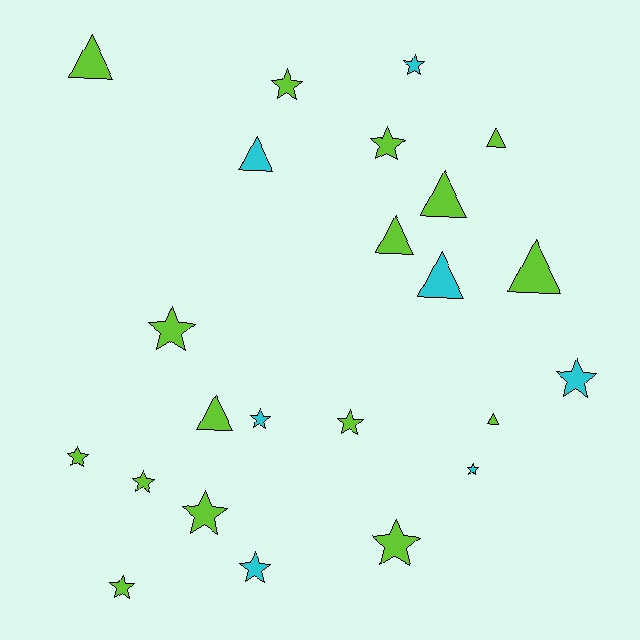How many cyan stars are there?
There are 5 cyan stars.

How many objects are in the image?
There are 23 objects.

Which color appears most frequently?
Lime, with 16 objects.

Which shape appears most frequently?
Star, with 14 objects.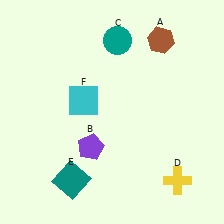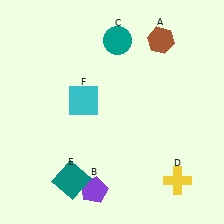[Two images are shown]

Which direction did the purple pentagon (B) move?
The purple pentagon (B) moved down.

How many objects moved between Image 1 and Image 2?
1 object moved between the two images.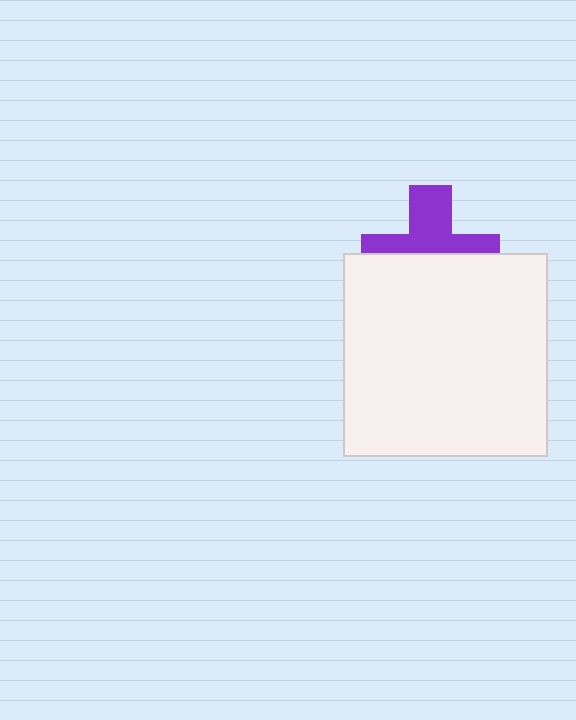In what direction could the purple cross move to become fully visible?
The purple cross could move up. That would shift it out from behind the white square entirely.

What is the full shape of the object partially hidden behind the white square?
The partially hidden object is a purple cross.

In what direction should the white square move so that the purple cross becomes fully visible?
The white square should move down. That is the shortest direction to clear the overlap and leave the purple cross fully visible.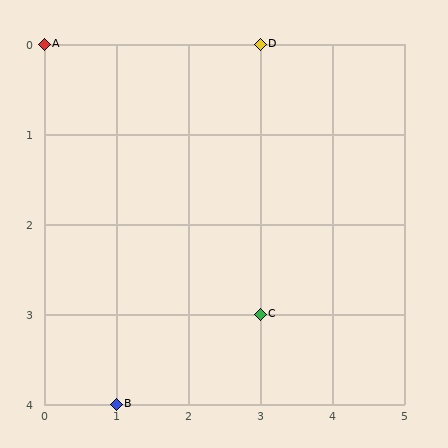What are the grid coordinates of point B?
Point B is at grid coordinates (1, 4).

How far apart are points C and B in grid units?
Points C and B are 2 columns and 1 row apart (about 2.2 grid units diagonally).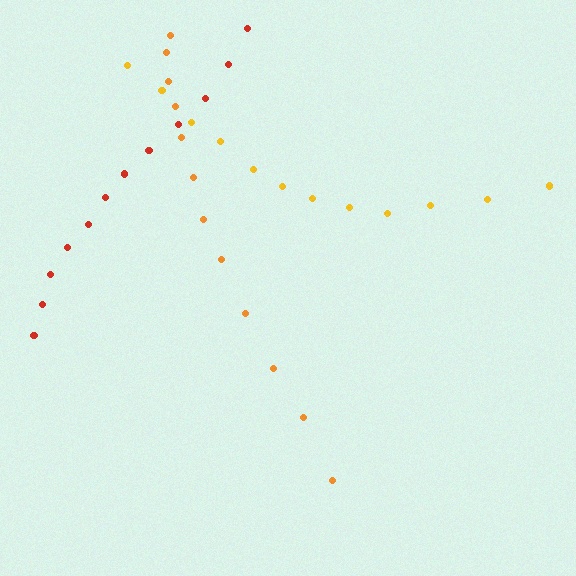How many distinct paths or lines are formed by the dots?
There are 3 distinct paths.